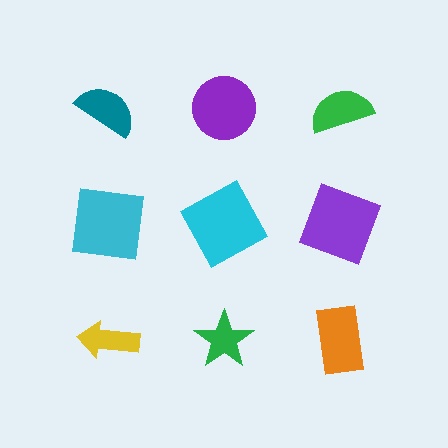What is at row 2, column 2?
A cyan square.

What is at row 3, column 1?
A yellow arrow.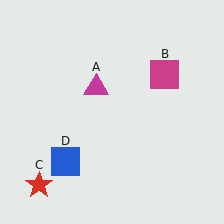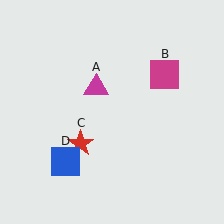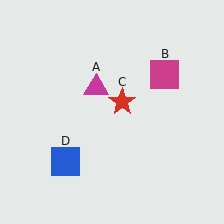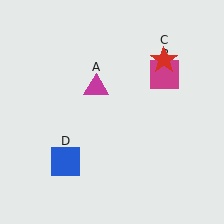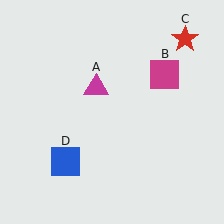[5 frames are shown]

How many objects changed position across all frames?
1 object changed position: red star (object C).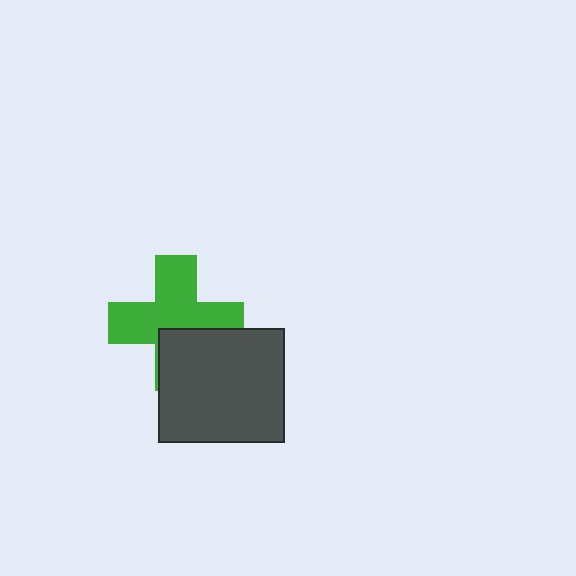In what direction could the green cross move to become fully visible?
The green cross could move up. That would shift it out from behind the dark gray rectangle entirely.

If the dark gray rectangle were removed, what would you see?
You would see the complete green cross.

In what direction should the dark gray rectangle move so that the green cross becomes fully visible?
The dark gray rectangle should move down. That is the shortest direction to clear the overlap and leave the green cross fully visible.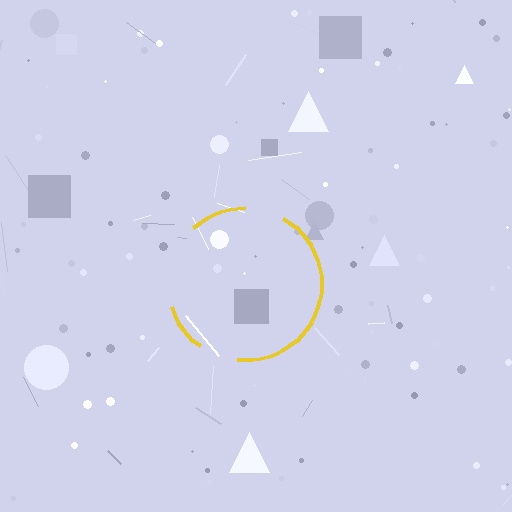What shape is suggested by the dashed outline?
The dashed outline suggests a circle.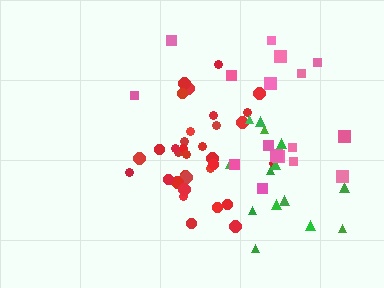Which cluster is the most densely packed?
Red.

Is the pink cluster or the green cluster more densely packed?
Green.